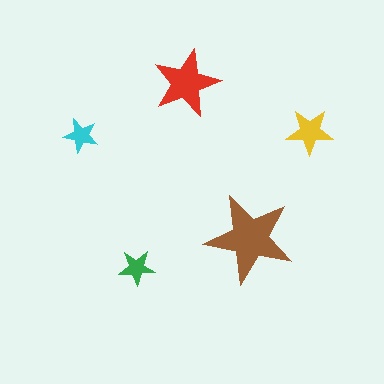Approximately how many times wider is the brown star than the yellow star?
About 2 times wider.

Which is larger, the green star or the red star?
The red one.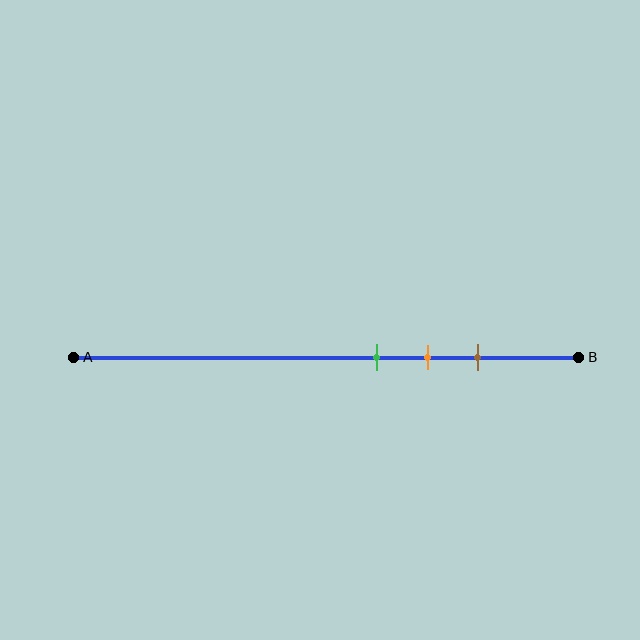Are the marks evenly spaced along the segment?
Yes, the marks are approximately evenly spaced.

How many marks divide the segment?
There are 3 marks dividing the segment.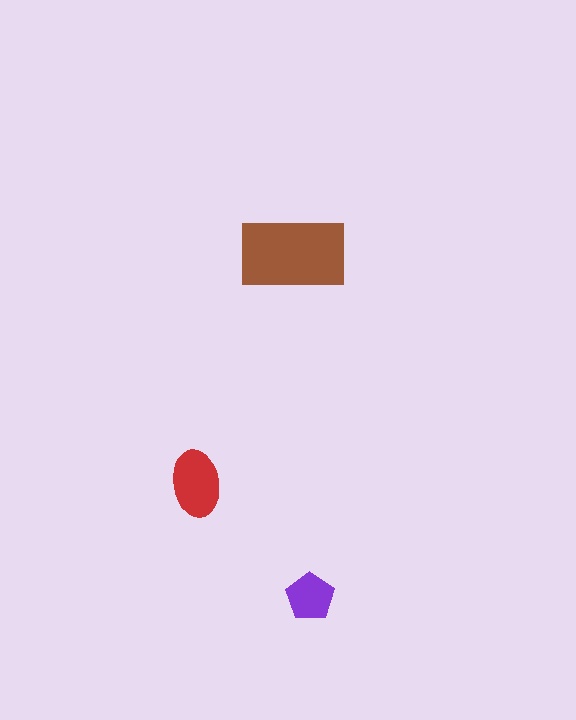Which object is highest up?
The brown rectangle is topmost.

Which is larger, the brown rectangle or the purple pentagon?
The brown rectangle.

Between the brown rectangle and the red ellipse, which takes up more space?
The brown rectangle.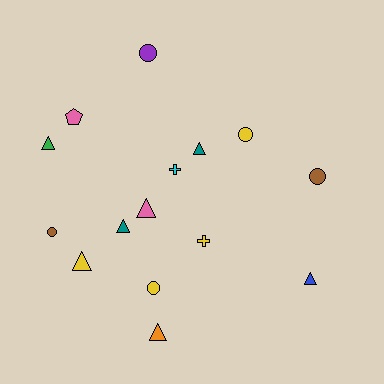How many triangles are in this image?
There are 7 triangles.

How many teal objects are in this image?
There are 2 teal objects.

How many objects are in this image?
There are 15 objects.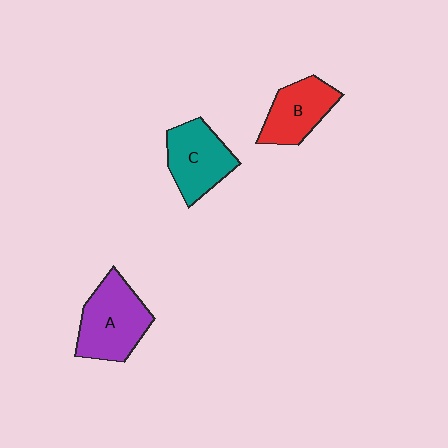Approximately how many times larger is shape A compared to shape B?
Approximately 1.3 times.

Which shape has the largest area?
Shape A (purple).